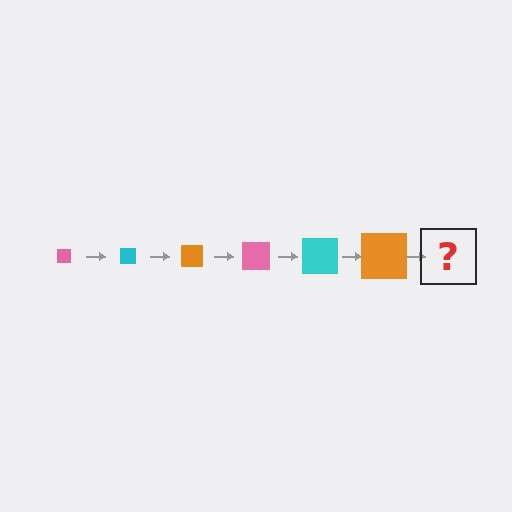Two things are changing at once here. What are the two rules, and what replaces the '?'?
The two rules are that the square grows larger each step and the color cycles through pink, cyan, and orange. The '?' should be a pink square, larger than the previous one.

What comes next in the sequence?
The next element should be a pink square, larger than the previous one.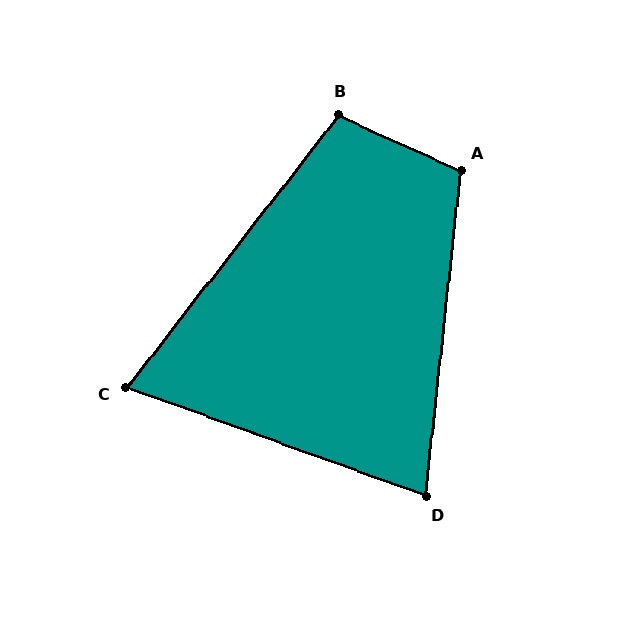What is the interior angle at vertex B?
Approximately 104 degrees (obtuse).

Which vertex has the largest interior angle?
A, at approximately 108 degrees.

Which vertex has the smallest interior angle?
C, at approximately 72 degrees.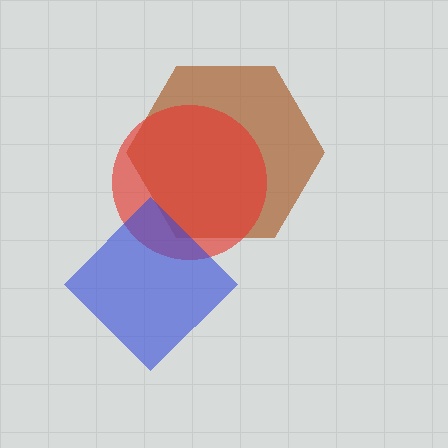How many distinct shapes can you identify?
There are 3 distinct shapes: a brown hexagon, a red circle, a blue diamond.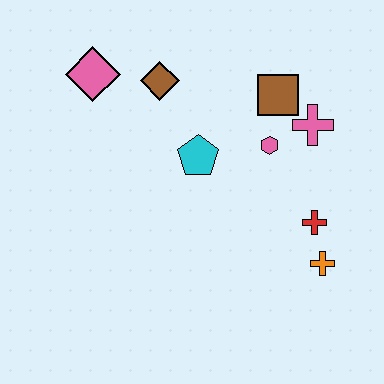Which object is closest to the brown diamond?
The pink diamond is closest to the brown diamond.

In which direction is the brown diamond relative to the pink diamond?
The brown diamond is to the right of the pink diamond.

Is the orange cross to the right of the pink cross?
Yes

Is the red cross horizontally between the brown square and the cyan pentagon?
No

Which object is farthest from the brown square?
The pink diamond is farthest from the brown square.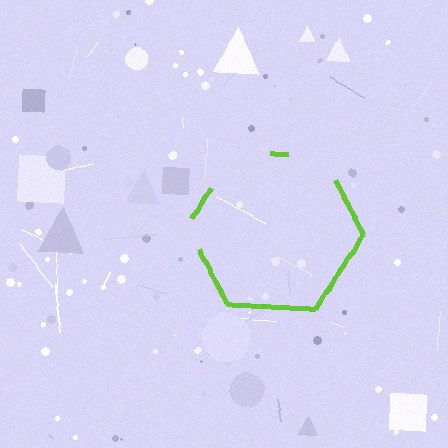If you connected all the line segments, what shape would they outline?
They would outline a hexagon.